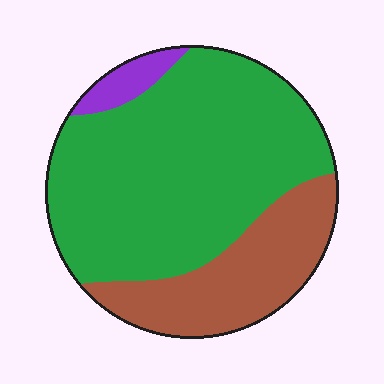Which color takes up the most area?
Green, at roughly 70%.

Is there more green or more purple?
Green.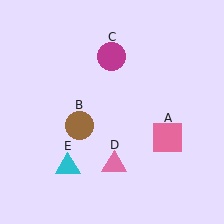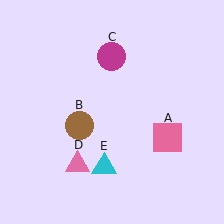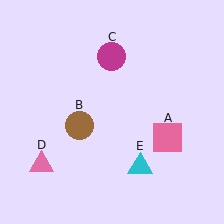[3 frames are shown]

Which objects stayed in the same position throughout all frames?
Pink square (object A) and brown circle (object B) and magenta circle (object C) remained stationary.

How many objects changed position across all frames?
2 objects changed position: pink triangle (object D), cyan triangle (object E).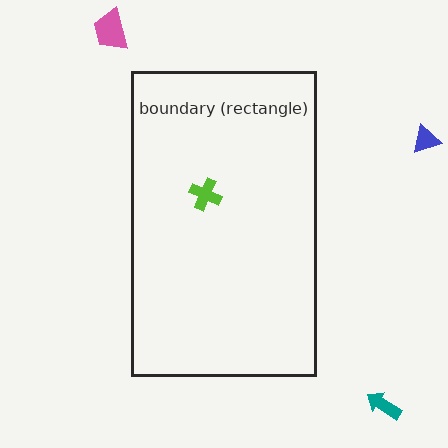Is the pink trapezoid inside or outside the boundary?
Outside.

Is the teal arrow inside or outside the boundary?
Outside.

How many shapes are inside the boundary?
1 inside, 3 outside.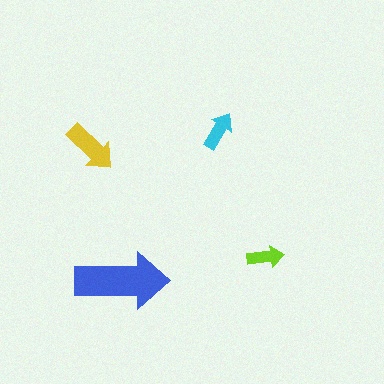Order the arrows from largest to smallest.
the blue one, the yellow one, the cyan one, the lime one.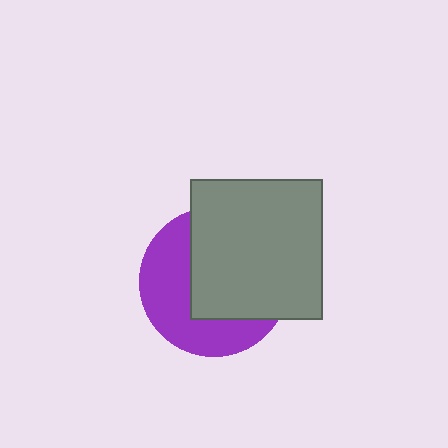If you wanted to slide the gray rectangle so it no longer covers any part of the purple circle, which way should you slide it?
Slide it toward the upper-right — that is the most direct way to separate the two shapes.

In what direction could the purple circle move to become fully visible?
The purple circle could move toward the lower-left. That would shift it out from behind the gray rectangle entirely.